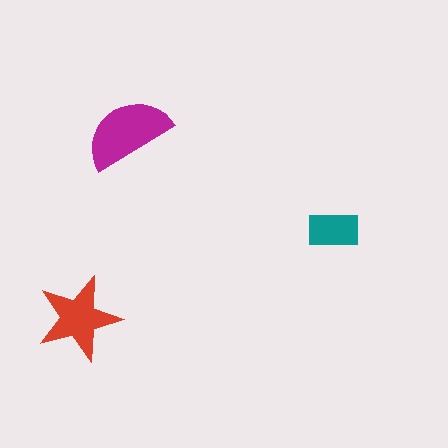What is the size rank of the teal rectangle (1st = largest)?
3rd.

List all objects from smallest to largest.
The teal rectangle, the red star, the magenta semicircle.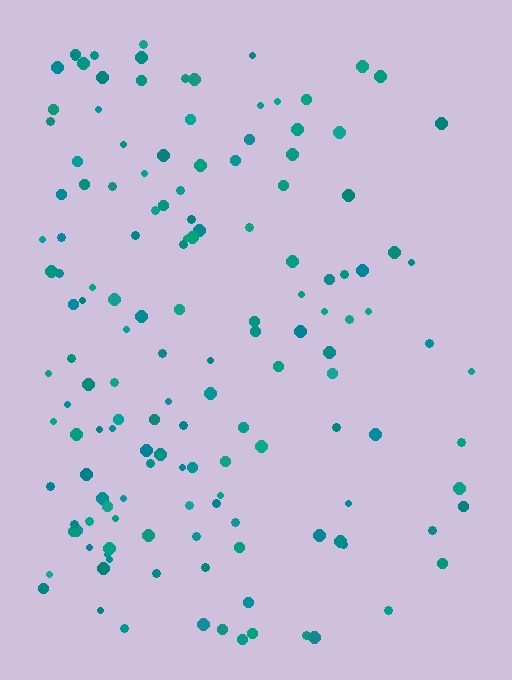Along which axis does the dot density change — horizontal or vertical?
Horizontal.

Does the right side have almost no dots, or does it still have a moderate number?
Still a moderate number, just noticeably fewer than the left.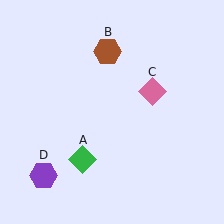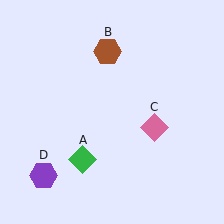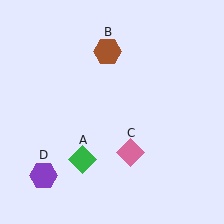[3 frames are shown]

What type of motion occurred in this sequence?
The pink diamond (object C) rotated clockwise around the center of the scene.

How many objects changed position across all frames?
1 object changed position: pink diamond (object C).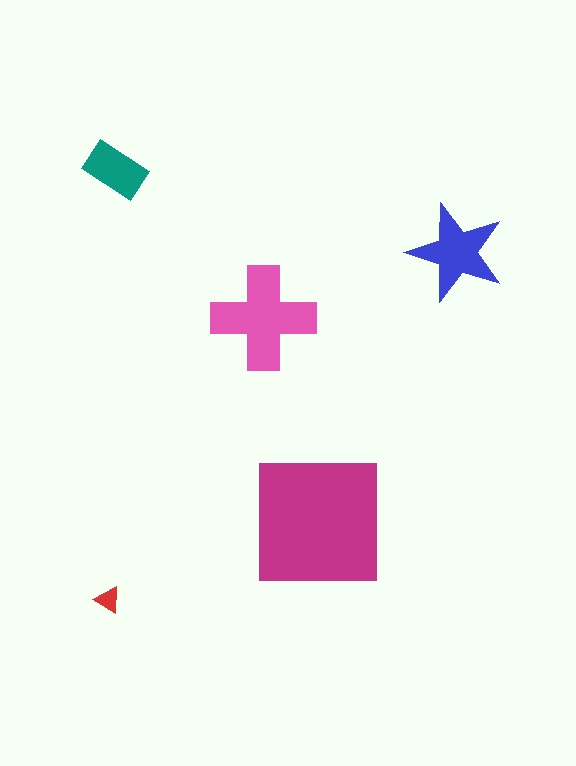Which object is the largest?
The magenta square.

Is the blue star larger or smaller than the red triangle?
Larger.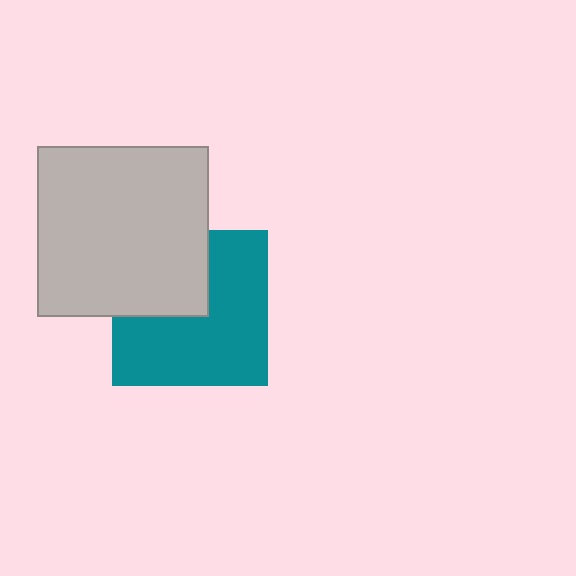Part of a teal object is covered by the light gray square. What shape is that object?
It is a square.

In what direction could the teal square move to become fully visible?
The teal square could move toward the lower-right. That would shift it out from behind the light gray square entirely.